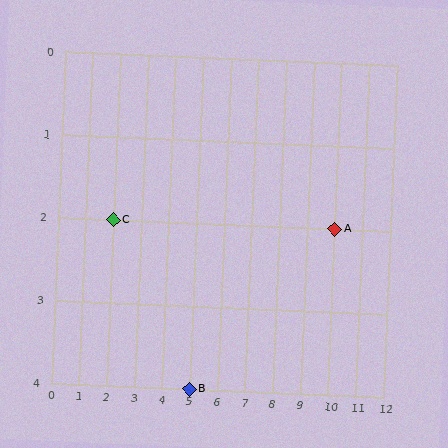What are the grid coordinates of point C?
Point C is at grid coordinates (2, 2).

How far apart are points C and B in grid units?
Points C and B are 3 columns and 2 rows apart (about 3.6 grid units diagonally).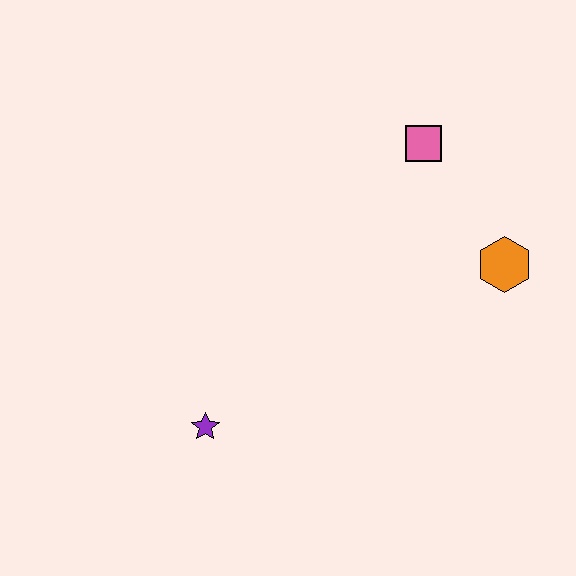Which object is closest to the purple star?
The orange hexagon is closest to the purple star.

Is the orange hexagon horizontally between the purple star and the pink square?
No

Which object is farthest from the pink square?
The purple star is farthest from the pink square.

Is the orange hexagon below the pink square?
Yes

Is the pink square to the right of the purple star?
Yes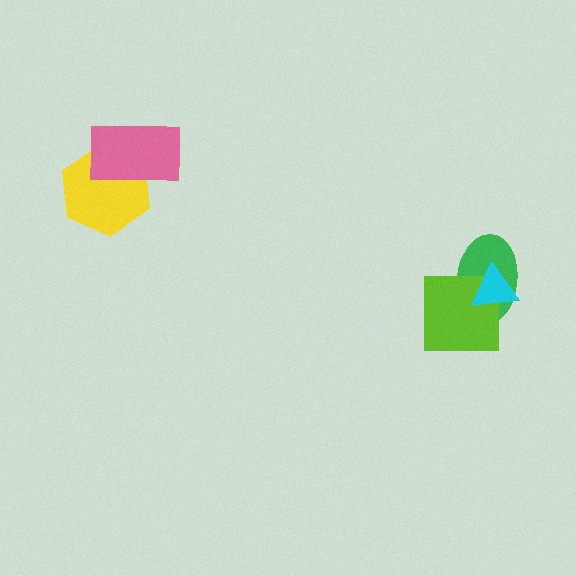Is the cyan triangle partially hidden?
No, no other shape covers it.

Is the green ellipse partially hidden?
Yes, it is partially covered by another shape.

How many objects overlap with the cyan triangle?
2 objects overlap with the cyan triangle.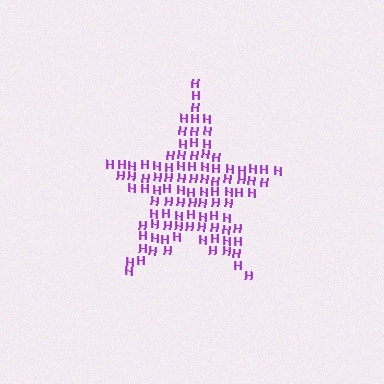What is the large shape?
The large shape is a star.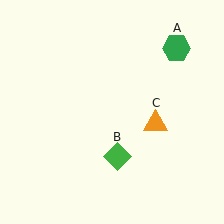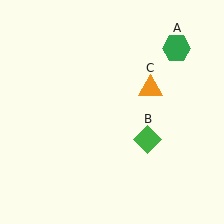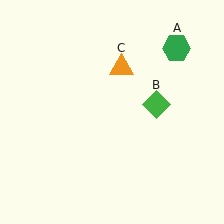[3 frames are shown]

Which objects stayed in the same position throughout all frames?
Green hexagon (object A) remained stationary.